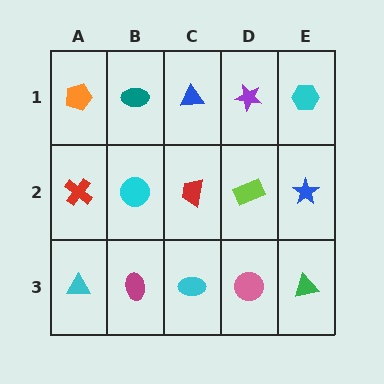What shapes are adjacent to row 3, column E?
A blue star (row 2, column E), a pink circle (row 3, column D).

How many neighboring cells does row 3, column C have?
3.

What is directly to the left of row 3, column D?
A cyan ellipse.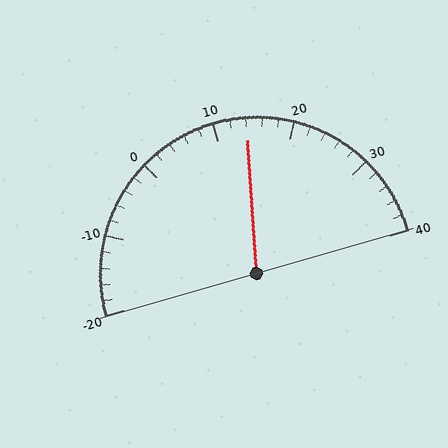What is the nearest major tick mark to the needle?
The nearest major tick mark is 10.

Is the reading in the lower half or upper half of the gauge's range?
The reading is in the upper half of the range (-20 to 40).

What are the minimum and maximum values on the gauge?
The gauge ranges from -20 to 40.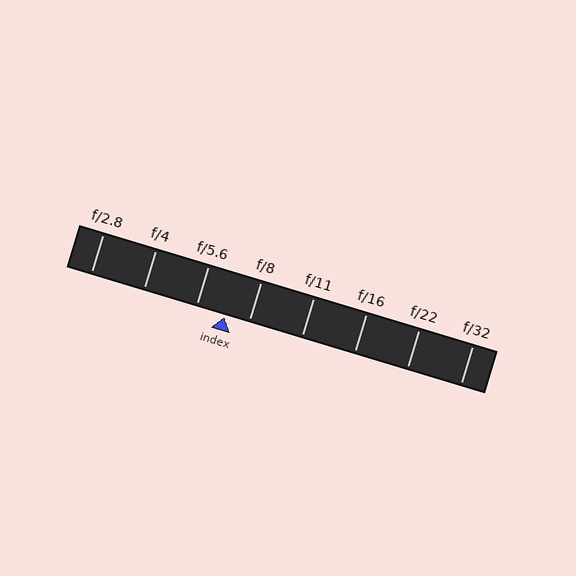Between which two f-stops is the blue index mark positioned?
The index mark is between f/5.6 and f/8.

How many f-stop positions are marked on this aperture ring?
There are 8 f-stop positions marked.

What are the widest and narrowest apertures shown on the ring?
The widest aperture shown is f/2.8 and the narrowest is f/32.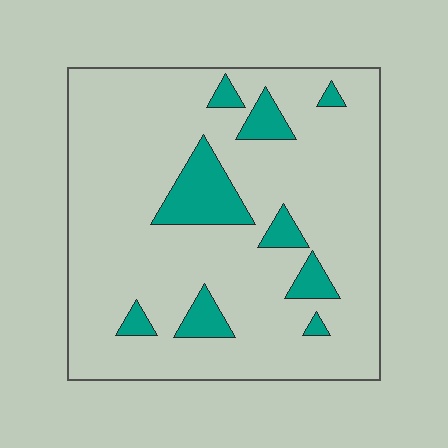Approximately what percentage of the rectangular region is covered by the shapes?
Approximately 15%.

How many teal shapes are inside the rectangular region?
9.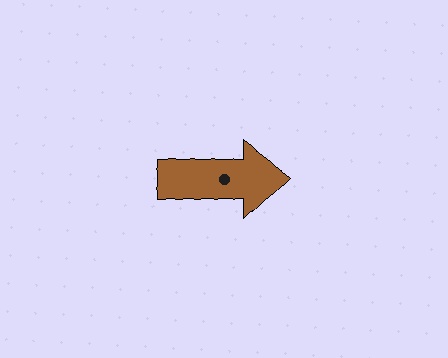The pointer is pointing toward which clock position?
Roughly 3 o'clock.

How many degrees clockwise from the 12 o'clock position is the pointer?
Approximately 87 degrees.